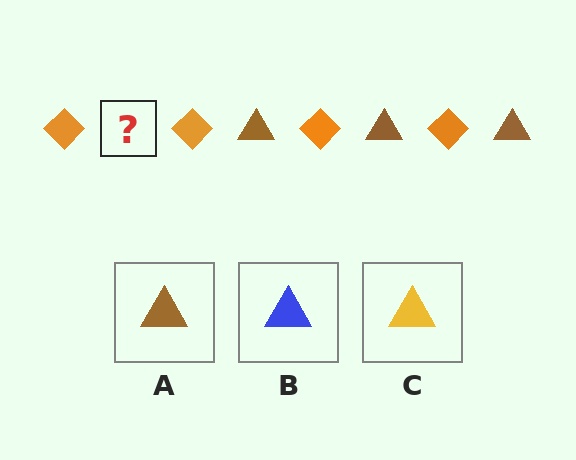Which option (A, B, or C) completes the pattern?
A.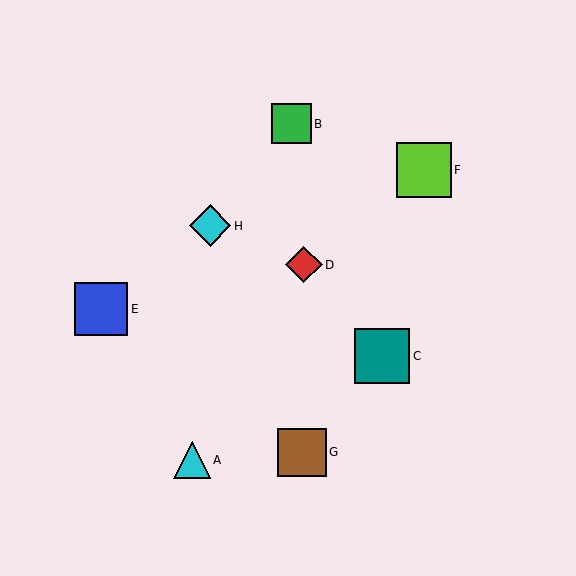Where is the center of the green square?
The center of the green square is at (291, 124).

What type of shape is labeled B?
Shape B is a green square.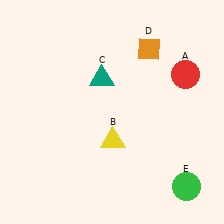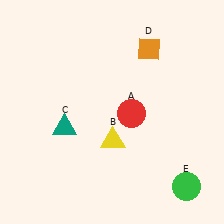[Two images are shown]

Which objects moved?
The objects that moved are: the red circle (A), the teal triangle (C).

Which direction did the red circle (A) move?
The red circle (A) moved left.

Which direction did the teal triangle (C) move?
The teal triangle (C) moved down.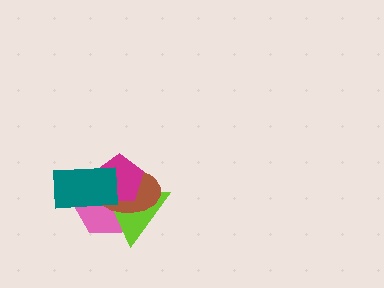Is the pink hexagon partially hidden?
Yes, it is partially covered by another shape.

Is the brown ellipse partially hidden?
Yes, it is partially covered by another shape.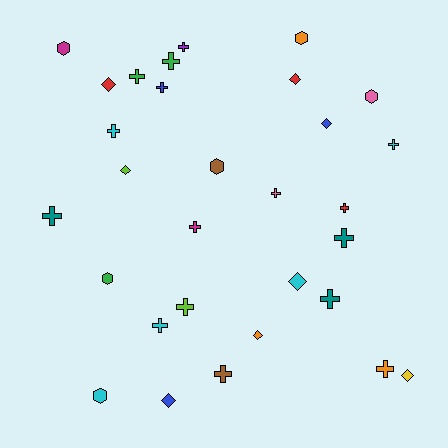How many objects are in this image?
There are 30 objects.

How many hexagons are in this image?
There are 6 hexagons.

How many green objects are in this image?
There are 3 green objects.